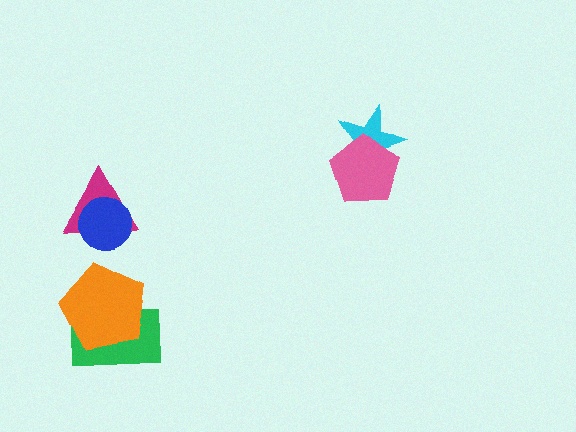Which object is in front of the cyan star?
The pink pentagon is in front of the cyan star.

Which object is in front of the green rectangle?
The orange pentagon is in front of the green rectangle.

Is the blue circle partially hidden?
No, no other shape covers it.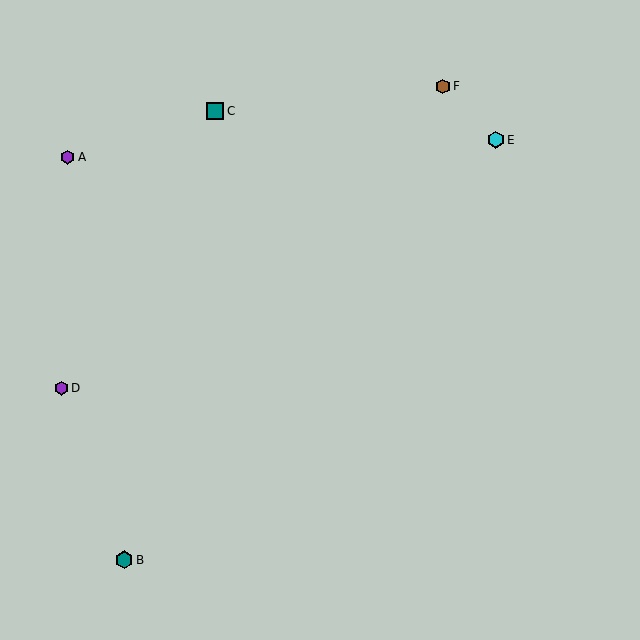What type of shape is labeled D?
Shape D is a purple hexagon.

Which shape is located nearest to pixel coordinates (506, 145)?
The cyan hexagon (labeled E) at (496, 140) is nearest to that location.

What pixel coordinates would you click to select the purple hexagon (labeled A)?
Click at (68, 157) to select the purple hexagon A.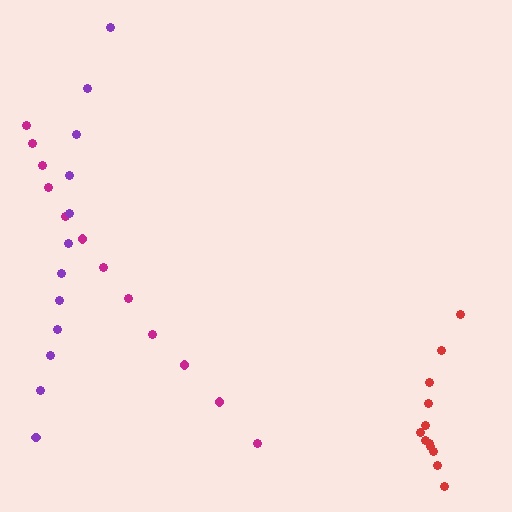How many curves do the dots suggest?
There are 3 distinct paths.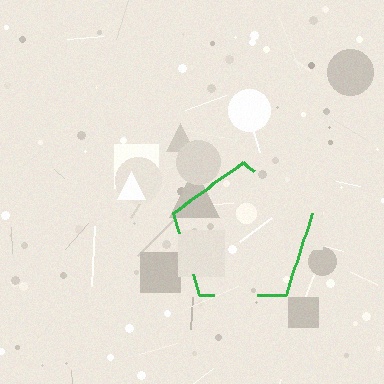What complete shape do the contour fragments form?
The contour fragments form a pentagon.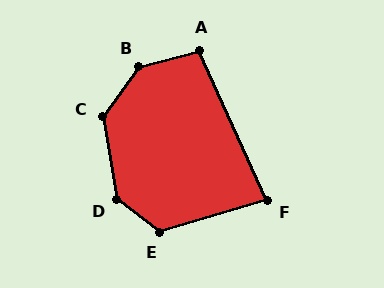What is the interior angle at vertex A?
Approximately 99 degrees (obtuse).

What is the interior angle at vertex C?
Approximately 134 degrees (obtuse).